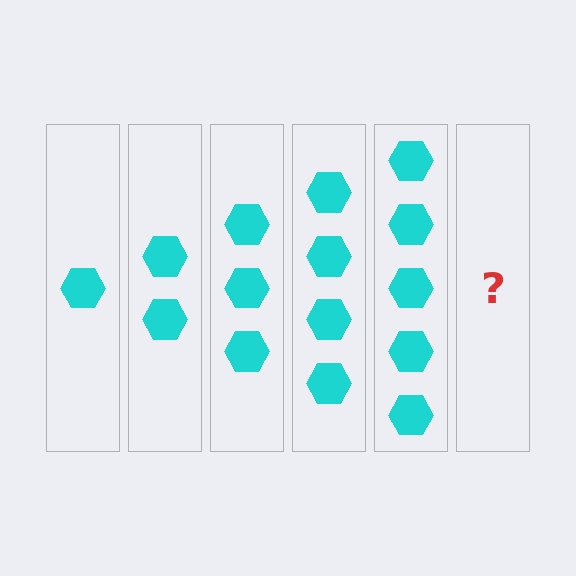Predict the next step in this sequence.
The next step is 6 hexagons.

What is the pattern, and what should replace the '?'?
The pattern is that each step adds one more hexagon. The '?' should be 6 hexagons.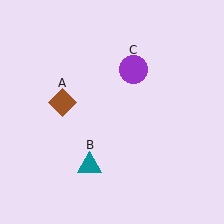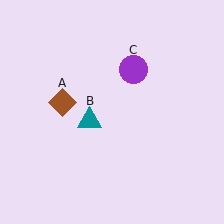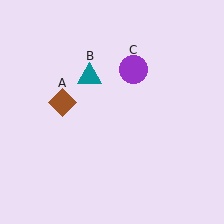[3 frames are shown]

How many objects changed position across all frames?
1 object changed position: teal triangle (object B).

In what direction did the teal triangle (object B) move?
The teal triangle (object B) moved up.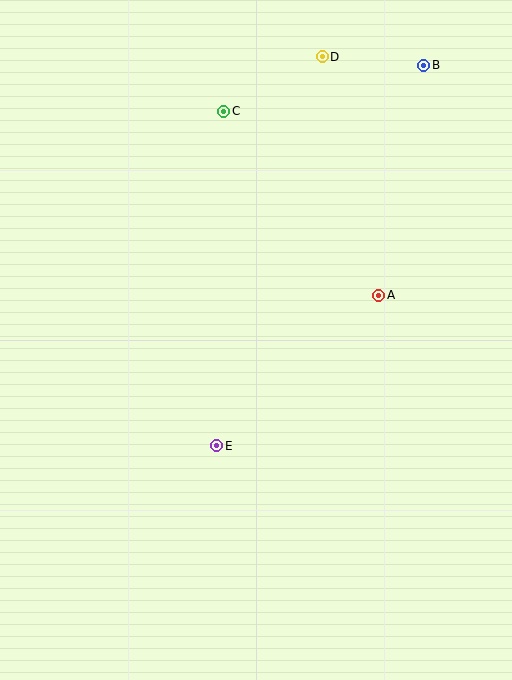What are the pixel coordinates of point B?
Point B is at (424, 65).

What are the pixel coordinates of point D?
Point D is at (322, 57).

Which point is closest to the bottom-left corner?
Point E is closest to the bottom-left corner.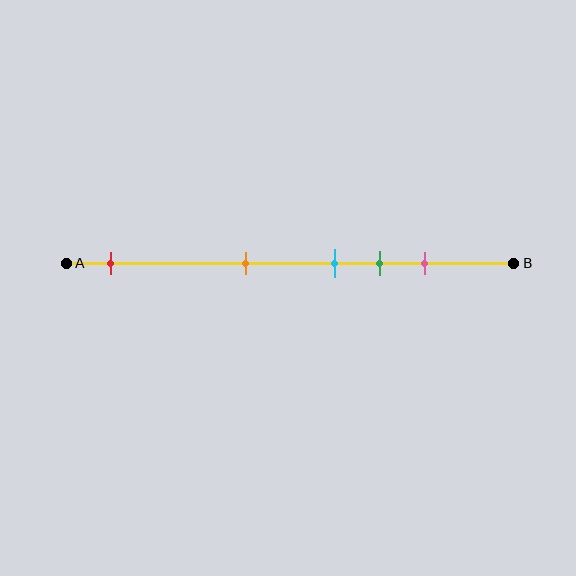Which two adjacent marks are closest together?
The cyan and green marks are the closest adjacent pair.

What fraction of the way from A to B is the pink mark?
The pink mark is approximately 80% (0.8) of the way from A to B.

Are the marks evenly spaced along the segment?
No, the marks are not evenly spaced.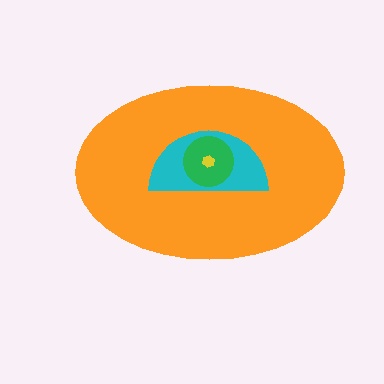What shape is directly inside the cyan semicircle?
The green circle.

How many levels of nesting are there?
4.